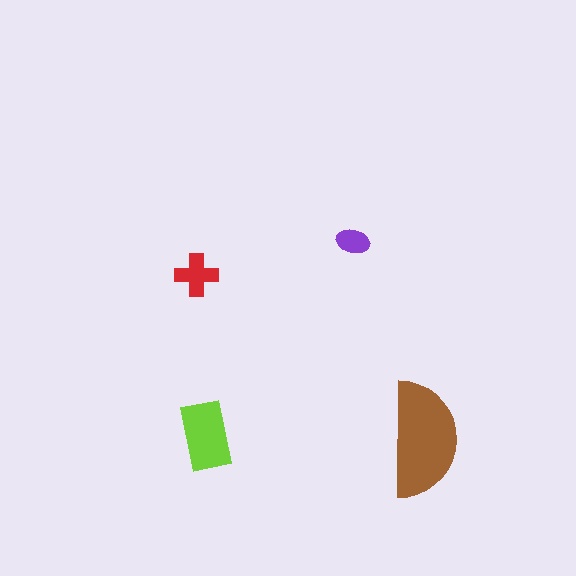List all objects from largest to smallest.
The brown semicircle, the lime rectangle, the red cross, the purple ellipse.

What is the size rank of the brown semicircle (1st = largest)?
1st.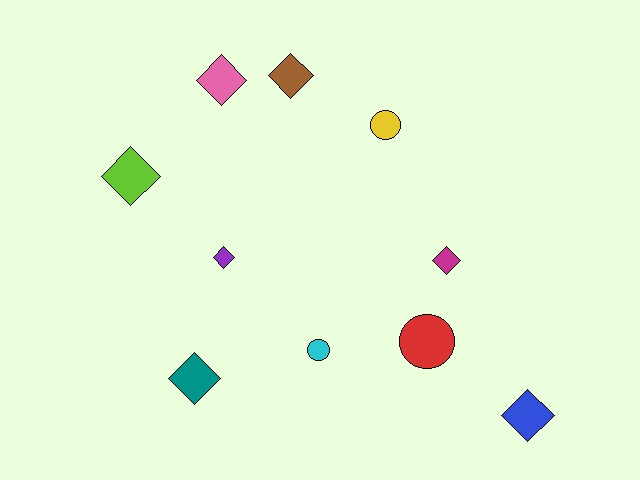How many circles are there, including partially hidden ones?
There are 3 circles.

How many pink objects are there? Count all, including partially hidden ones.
There is 1 pink object.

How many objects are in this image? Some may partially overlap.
There are 10 objects.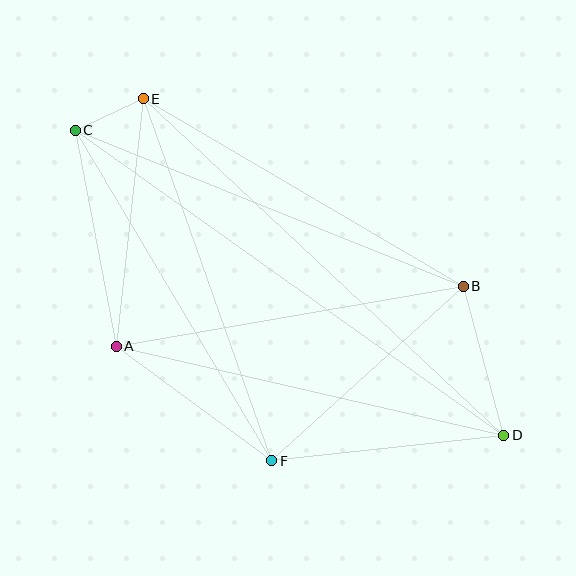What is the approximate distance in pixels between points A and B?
The distance between A and B is approximately 352 pixels.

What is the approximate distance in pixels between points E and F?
The distance between E and F is approximately 384 pixels.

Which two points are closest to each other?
Points C and E are closest to each other.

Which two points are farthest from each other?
Points C and D are farthest from each other.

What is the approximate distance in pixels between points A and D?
The distance between A and D is approximately 398 pixels.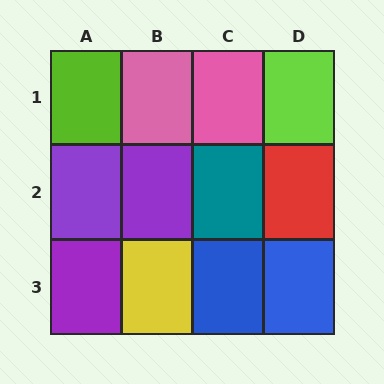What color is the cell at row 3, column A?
Purple.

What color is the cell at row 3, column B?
Yellow.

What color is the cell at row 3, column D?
Blue.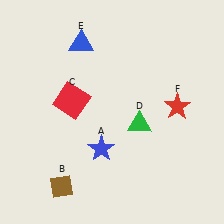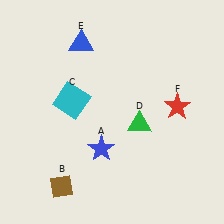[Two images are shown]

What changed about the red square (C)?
In Image 1, C is red. In Image 2, it changed to cyan.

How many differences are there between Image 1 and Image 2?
There is 1 difference between the two images.